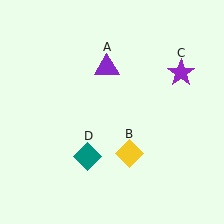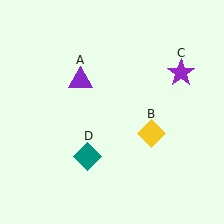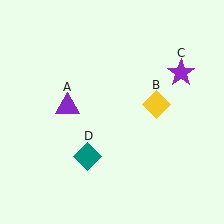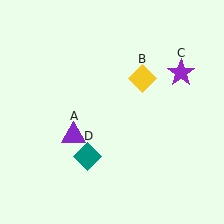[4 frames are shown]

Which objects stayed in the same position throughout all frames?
Purple star (object C) and teal diamond (object D) remained stationary.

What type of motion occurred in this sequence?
The purple triangle (object A), yellow diamond (object B) rotated counterclockwise around the center of the scene.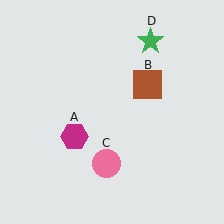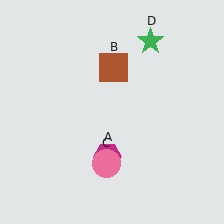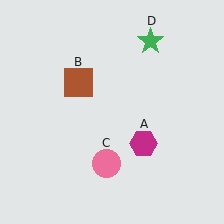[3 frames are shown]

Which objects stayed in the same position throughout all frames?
Pink circle (object C) and green star (object D) remained stationary.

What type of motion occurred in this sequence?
The magenta hexagon (object A), brown square (object B) rotated counterclockwise around the center of the scene.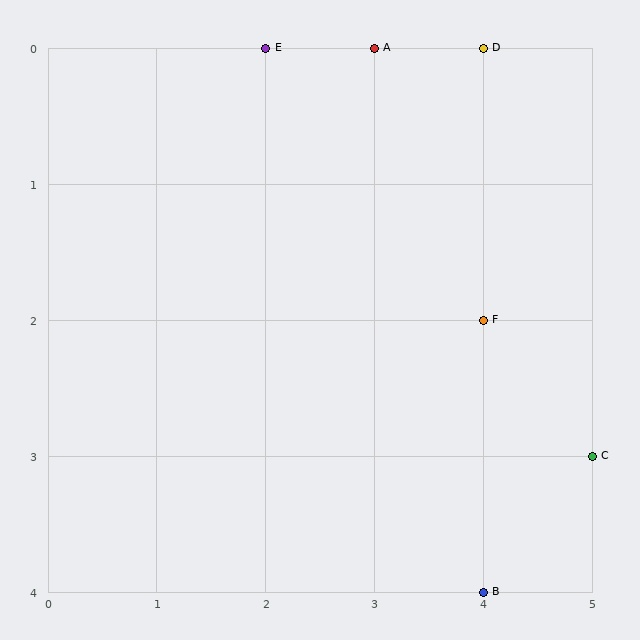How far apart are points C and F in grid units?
Points C and F are 1 column and 1 row apart (about 1.4 grid units diagonally).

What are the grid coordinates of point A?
Point A is at grid coordinates (3, 0).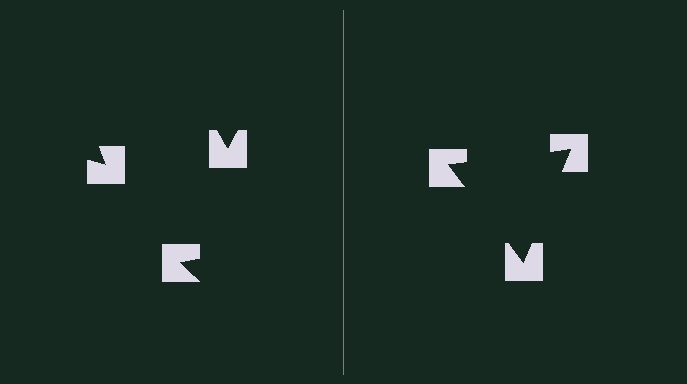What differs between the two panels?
The notched squares are positioned identically on both sides; only the wedge orientations differ. On the right they align to a triangle; on the left they are misaligned.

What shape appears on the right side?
An illusory triangle.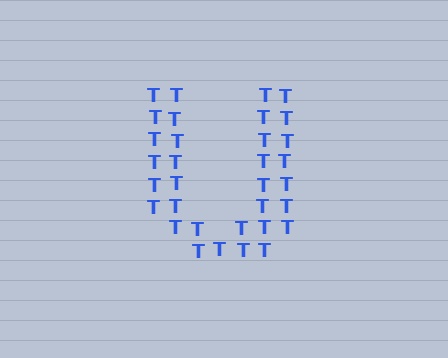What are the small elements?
The small elements are letter T's.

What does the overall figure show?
The overall figure shows the letter U.